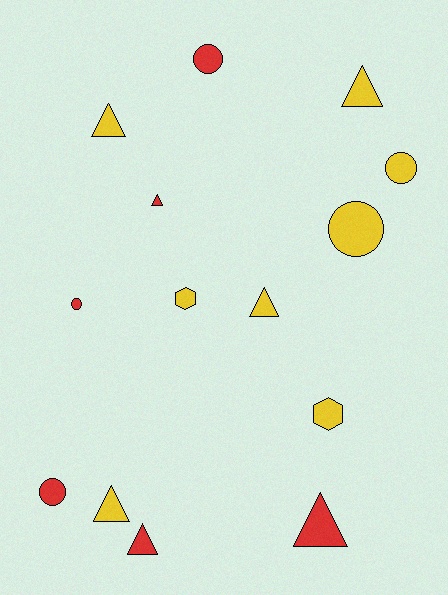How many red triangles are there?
There are 3 red triangles.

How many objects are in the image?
There are 14 objects.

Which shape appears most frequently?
Triangle, with 7 objects.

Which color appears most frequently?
Yellow, with 8 objects.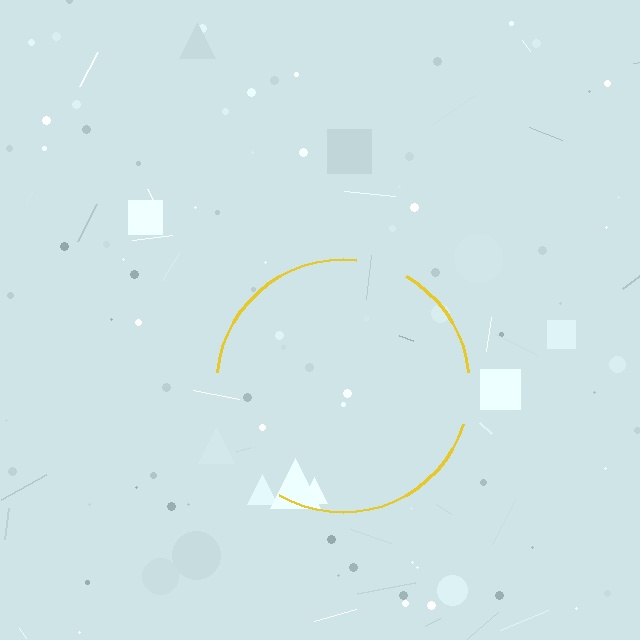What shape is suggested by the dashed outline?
The dashed outline suggests a circle.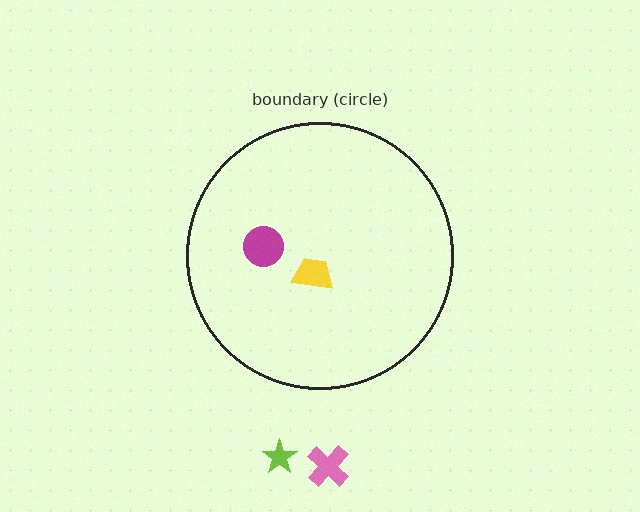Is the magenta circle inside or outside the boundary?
Inside.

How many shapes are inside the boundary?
2 inside, 2 outside.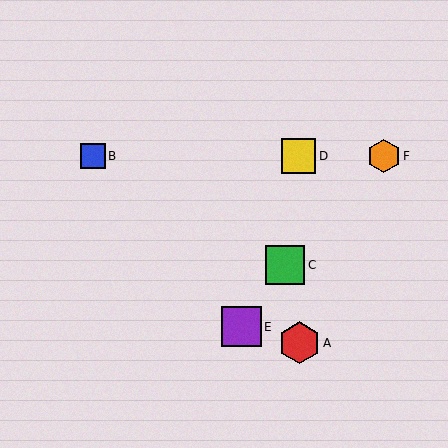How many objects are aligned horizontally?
3 objects (B, D, F) are aligned horizontally.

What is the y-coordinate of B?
Object B is at y≈156.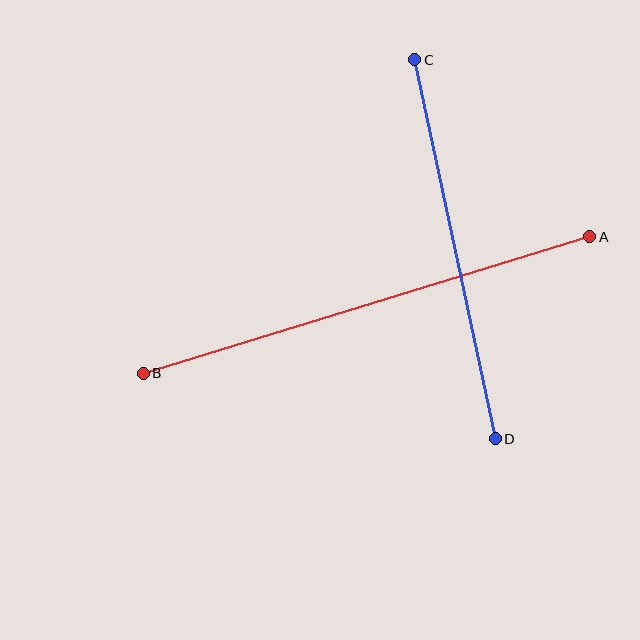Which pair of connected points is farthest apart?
Points A and B are farthest apart.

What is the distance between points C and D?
The distance is approximately 388 pixels.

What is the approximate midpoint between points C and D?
The midpoint is at approximately (455, 249) pixels.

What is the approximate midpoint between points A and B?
The midpoint is at approximately (366, 305) pixels.